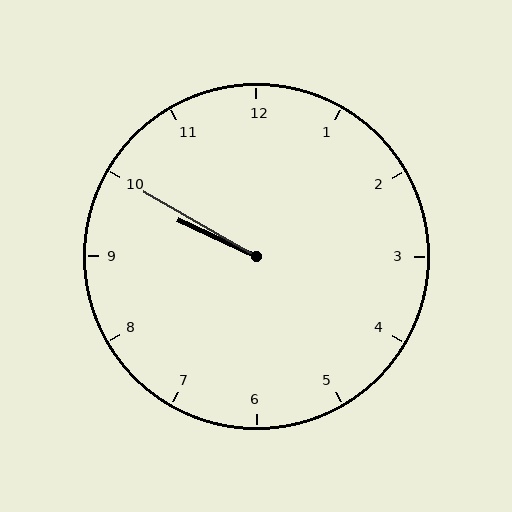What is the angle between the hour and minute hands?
Approximately 5 degrees.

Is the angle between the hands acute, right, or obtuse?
It is acute.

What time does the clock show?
9:50.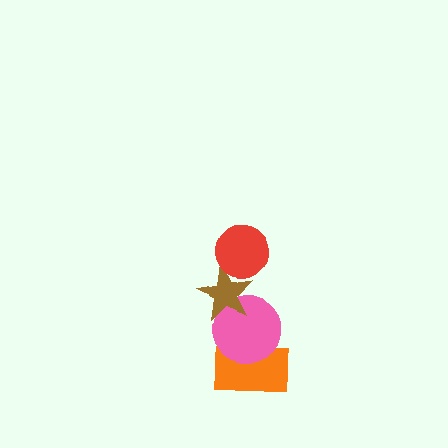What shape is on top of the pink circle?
The brown star is on top of the pink circle.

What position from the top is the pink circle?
The pink circle is 3rd from the top.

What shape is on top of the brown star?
The red circle is on top of the brown star.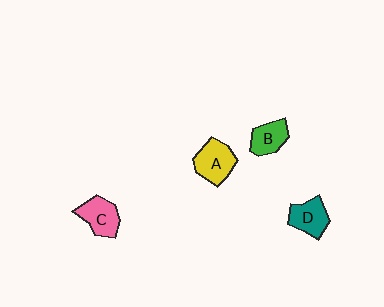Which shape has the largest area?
Shape A (yellow).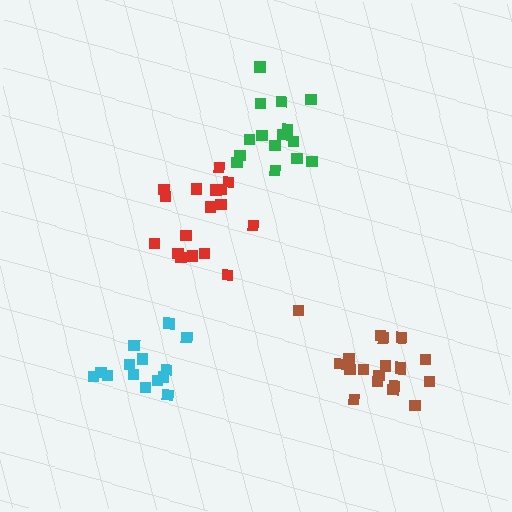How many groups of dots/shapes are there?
There are 4 groups.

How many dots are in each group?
Group 1: 17 dots, Group 2: 14 dots, Group 3: 15 dots, Group 4: 19 dots (65 total).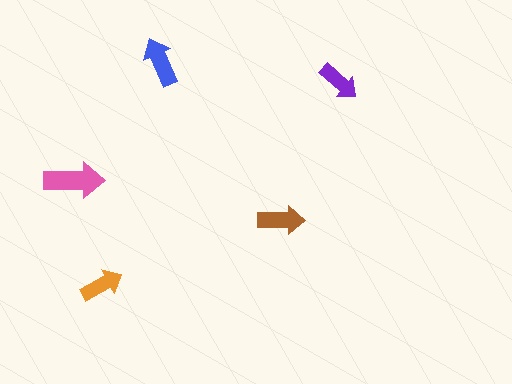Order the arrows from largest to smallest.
the pink one, the blue one, the brown one, the orange one, the purple one.